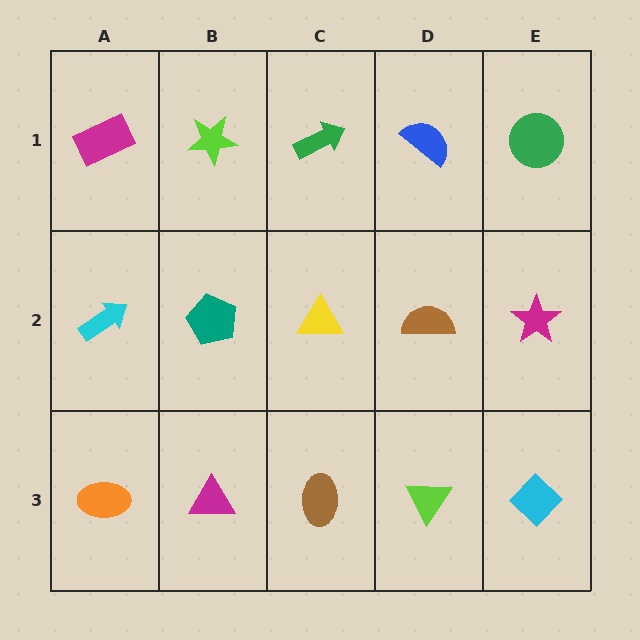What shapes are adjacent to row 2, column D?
A blue semicircle (row 1, column D), a lime triangle (row 3, column D), a yellow triangle (row 2, column C), a magenta star (row 2, column E).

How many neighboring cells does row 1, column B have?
3.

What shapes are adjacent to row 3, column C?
A yellow triangle (row 2, column C), a magenta triangle (row 3, column B), a lime triangle (row 3, column D).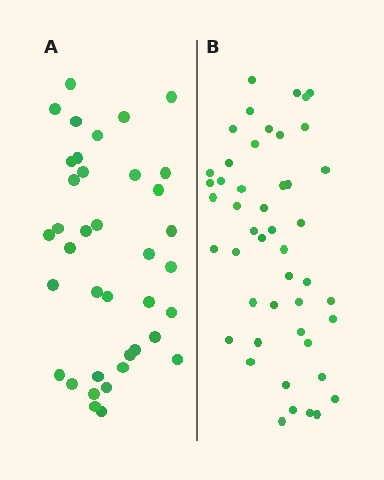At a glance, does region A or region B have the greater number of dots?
Region B (the right region) has more dots.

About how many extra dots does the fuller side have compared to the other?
Region B has roughly 8 or so more dots than region A.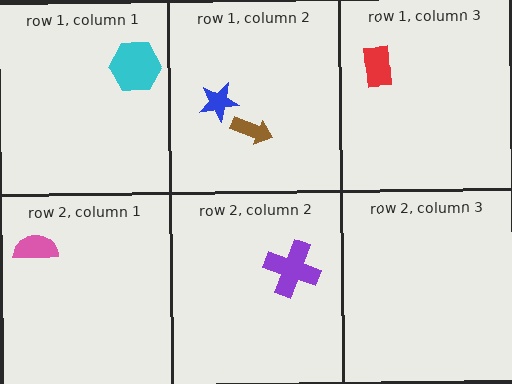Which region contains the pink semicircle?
The row 2, column 1 region.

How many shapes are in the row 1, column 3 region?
1.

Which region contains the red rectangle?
The row 1, column 3 region.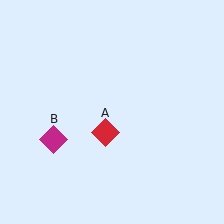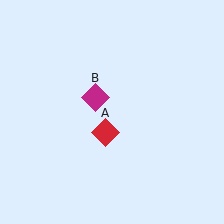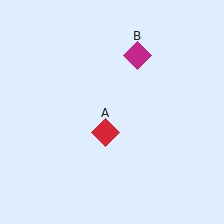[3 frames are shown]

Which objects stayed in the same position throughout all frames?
Red diamond (object A) remained stationary.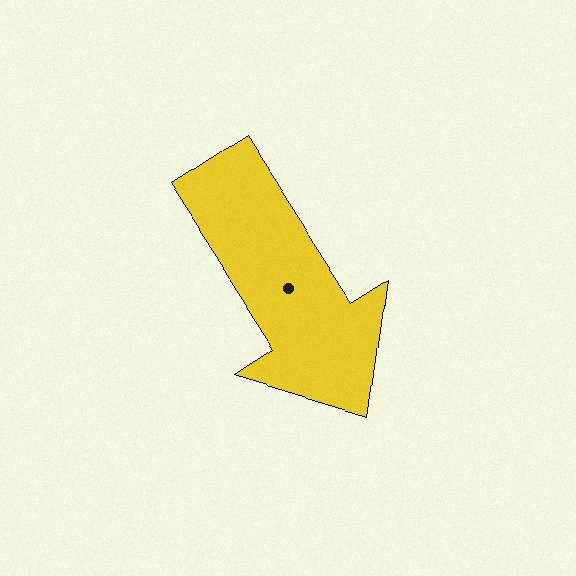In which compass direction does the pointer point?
Southeast.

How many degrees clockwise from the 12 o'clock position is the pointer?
Approximately 147 degrees.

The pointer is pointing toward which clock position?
Roughly 5 o'clock.